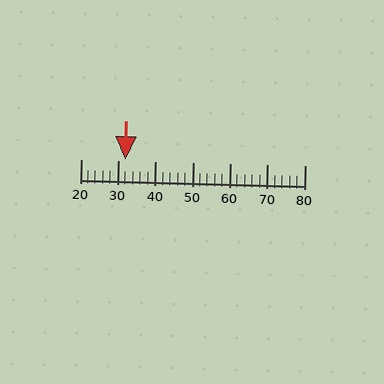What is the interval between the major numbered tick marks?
The major tick marks are spaced 10 units apart.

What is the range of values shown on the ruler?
The ruler shows values from 20 to 80.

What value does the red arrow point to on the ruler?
The red arrow points to approximately 32.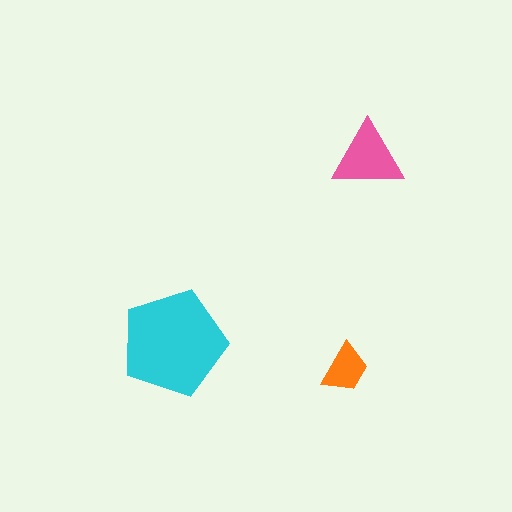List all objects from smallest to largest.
The orange trapezoid, the pink triangle, the cyan pentagon.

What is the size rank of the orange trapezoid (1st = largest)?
3rd.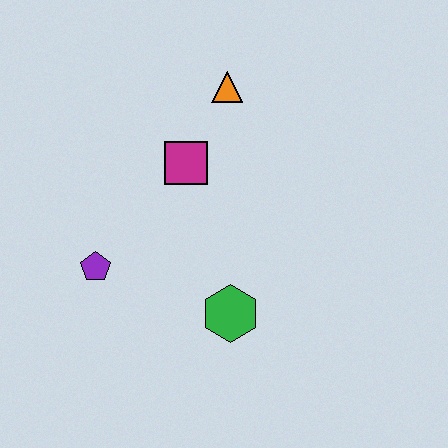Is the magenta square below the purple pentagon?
No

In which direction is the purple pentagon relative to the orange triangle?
The purple pentagon is below the orange triangle.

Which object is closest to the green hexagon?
The purple pentagon is closest to the green hexagon.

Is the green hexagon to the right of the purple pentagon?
Yes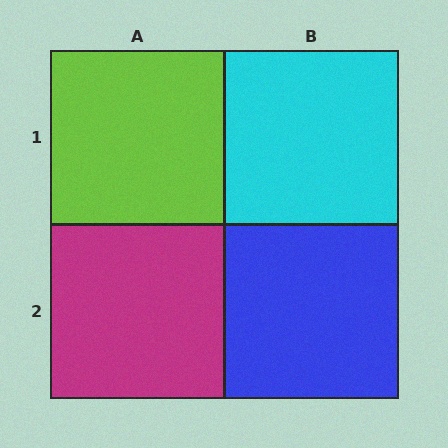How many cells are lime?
1 cell is lime.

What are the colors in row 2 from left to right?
Magenta, blue.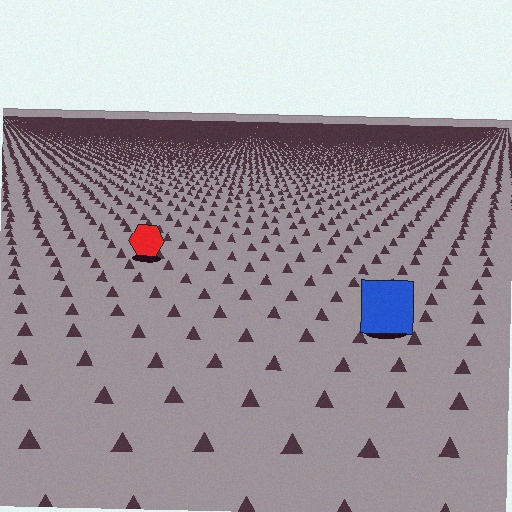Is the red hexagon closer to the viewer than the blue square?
No. The blue square is closer — you can tell from the texture gradient: the ground texture is coarser near it.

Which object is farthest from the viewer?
The red hexagon is farthest from the viewer. It appears smaller and the ground texture around it is denser.